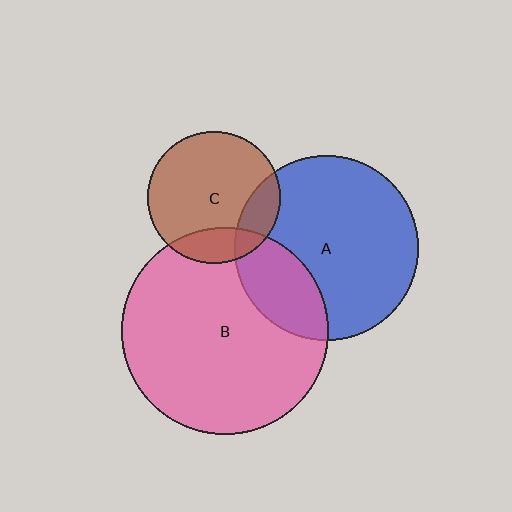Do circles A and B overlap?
Yes.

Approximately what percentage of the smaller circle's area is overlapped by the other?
Approximately 25%.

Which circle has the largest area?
Circle B (pink).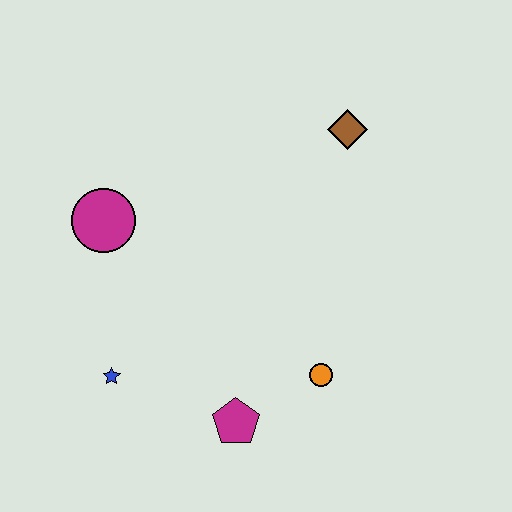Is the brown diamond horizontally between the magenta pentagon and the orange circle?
No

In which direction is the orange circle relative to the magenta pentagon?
The orange circle is to the right of the magenta pentagon.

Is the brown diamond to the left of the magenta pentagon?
No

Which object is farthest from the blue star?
The brown diamond is farthest from the blue star.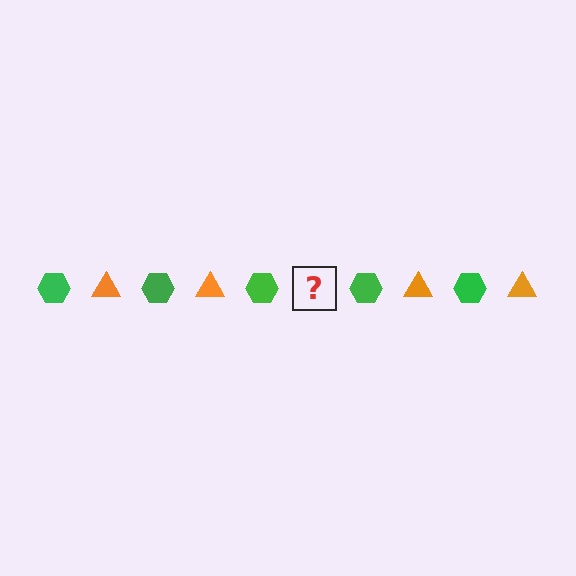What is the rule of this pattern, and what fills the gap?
The rule is that the pattern alternates between green hexagon and orange triangle. The gap should be filled with an orange triangle.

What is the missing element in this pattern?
The missing element is an orange triangle.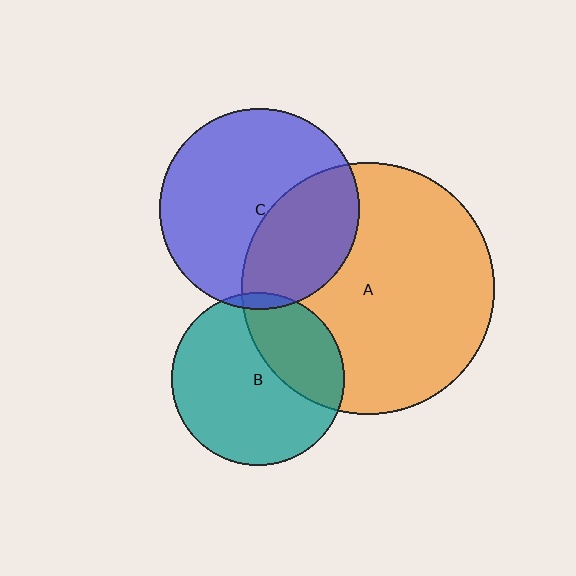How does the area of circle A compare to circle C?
Approximately 1.6 times.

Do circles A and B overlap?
Yes.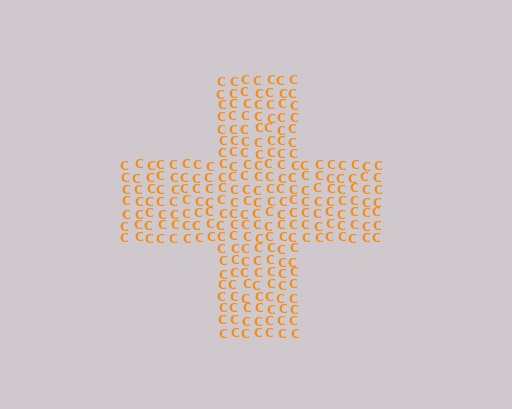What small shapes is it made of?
It is made of small letter C's.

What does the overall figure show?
The overall figure shows a cross.